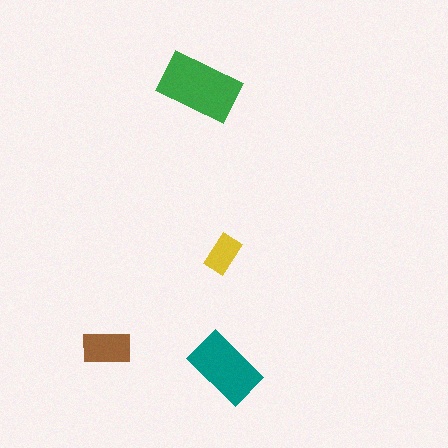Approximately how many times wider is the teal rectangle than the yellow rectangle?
About 2 times wider.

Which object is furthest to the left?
The brown rectangle is leftmost.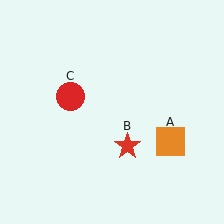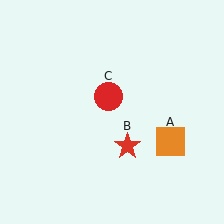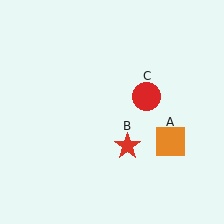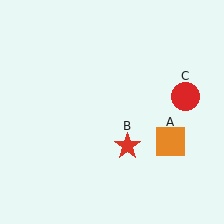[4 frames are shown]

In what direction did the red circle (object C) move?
The red circle (object C) moved right.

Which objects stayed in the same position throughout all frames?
Orange square (object A) and red star (object B) remained stationary.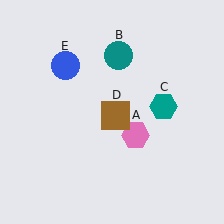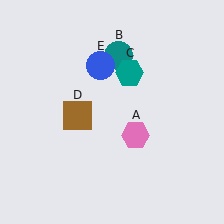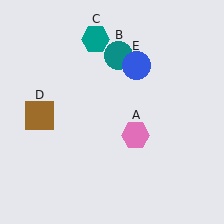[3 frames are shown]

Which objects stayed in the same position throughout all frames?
Pink hexagon (object A) and teal circle (object B) remained stationary.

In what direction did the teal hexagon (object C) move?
The teal hexagon (object C) moved up and to the left.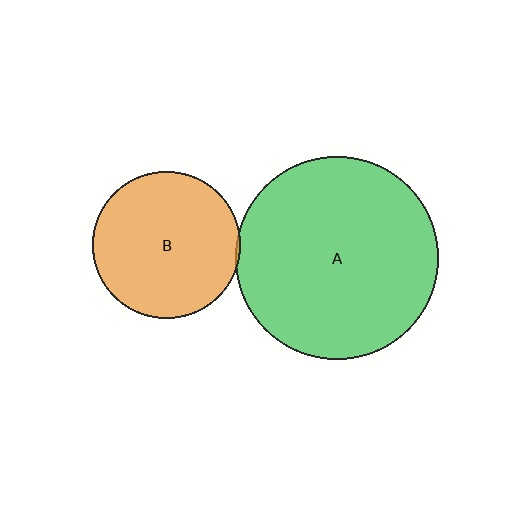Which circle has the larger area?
Circle A (green).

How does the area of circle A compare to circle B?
Approximately 1.9 times.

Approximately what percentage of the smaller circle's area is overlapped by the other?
Approximately 5%.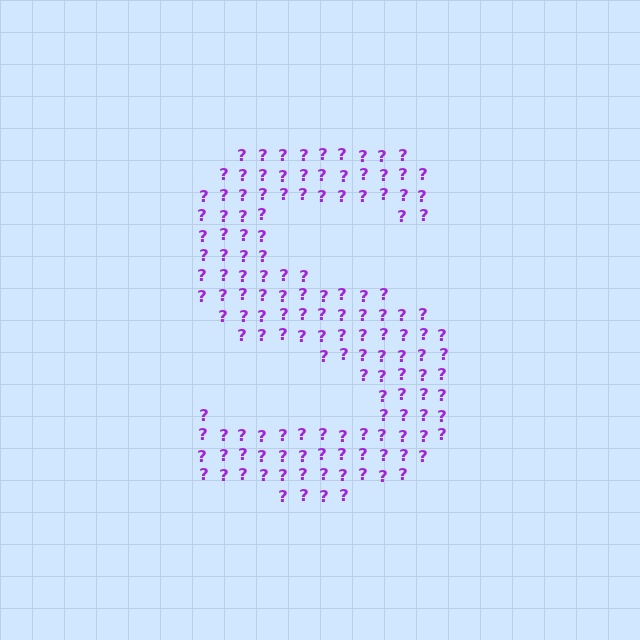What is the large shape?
The large shape is the letter S.